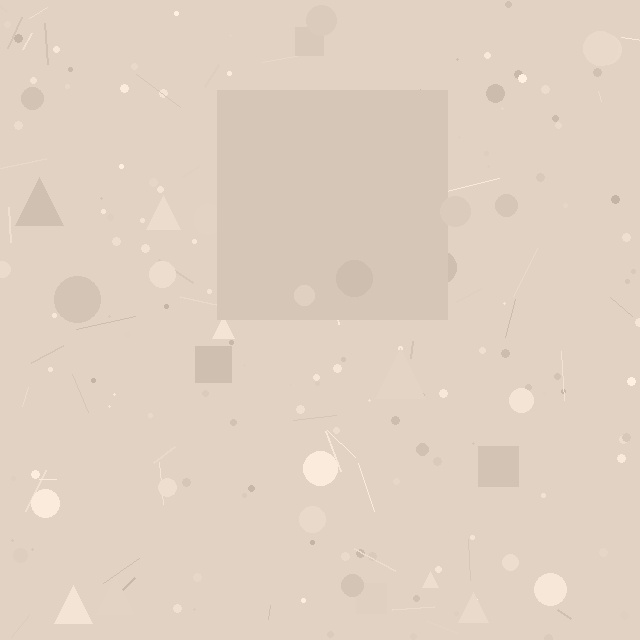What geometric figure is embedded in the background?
A square is embedded in the background.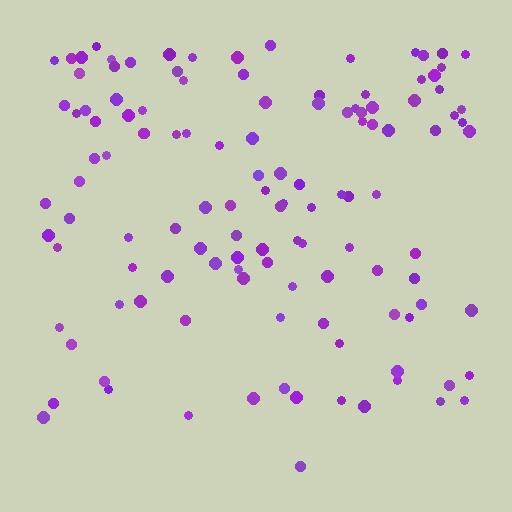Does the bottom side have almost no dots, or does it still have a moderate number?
Still a moderate number, just noticeably fewer than the top.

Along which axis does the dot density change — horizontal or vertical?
Vertical.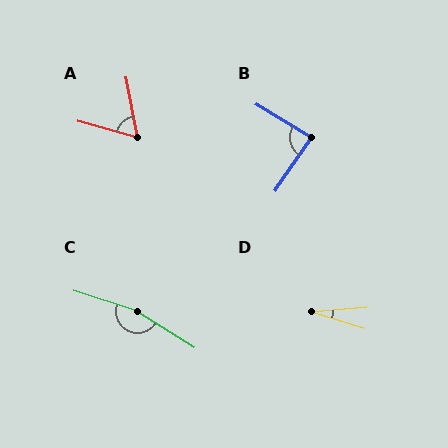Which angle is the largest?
C, at approximately 166 degrees.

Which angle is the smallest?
D, at approximately 22 degrees.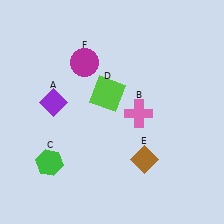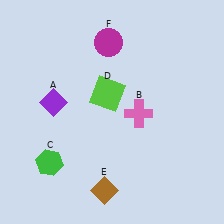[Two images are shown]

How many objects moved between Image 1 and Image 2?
2 objects moved between the two images.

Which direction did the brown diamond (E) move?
The brown diamond (E) moved left.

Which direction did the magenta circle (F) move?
The magenta circle (F) moved right.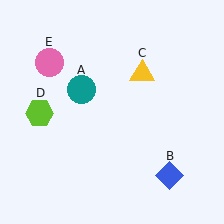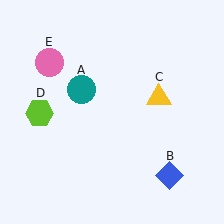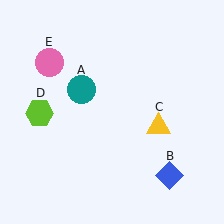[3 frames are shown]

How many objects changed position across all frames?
1 object changed position: yellow triangle (object C).